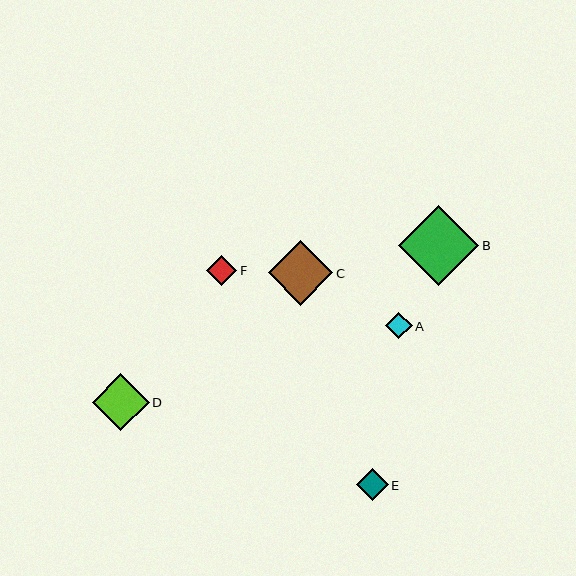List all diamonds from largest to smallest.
From largest to smallest: B, C, D, E, F, A.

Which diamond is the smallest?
Diamond A is the smallest with a size of approximately 26 pixels.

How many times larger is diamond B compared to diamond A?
Diamond B is approximately 3.0 times the size of diamond A.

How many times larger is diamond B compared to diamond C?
Diamond B is approximately 1.2 times the size of diamond C.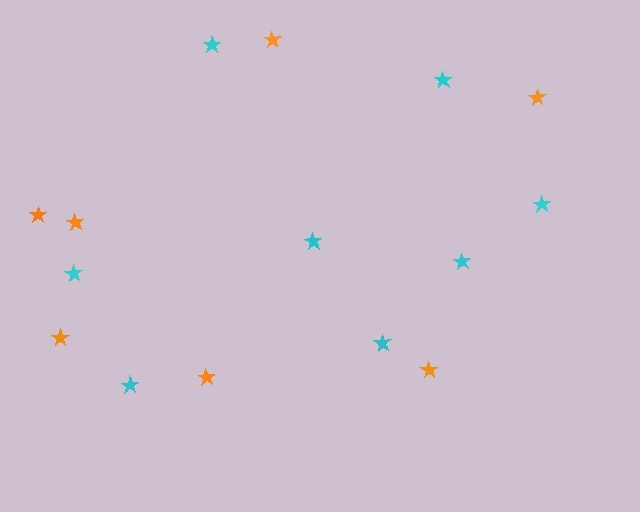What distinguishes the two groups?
There are 2 groups: one group of cyan stars (8) and one group of orange stars (7).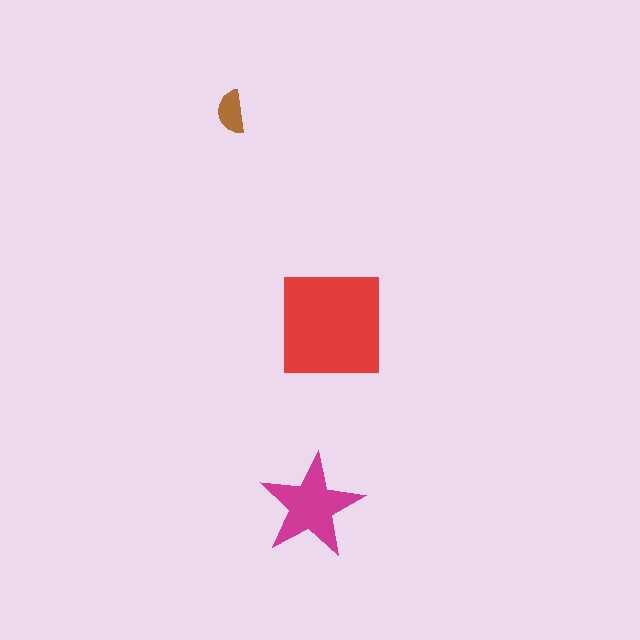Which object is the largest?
The red square.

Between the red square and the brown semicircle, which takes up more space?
The red square.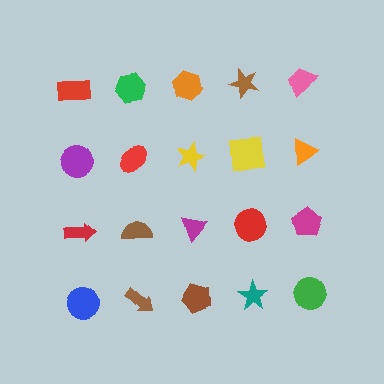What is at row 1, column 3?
An orange hexagon.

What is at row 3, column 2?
A brown semicircle.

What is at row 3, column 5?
A magenta pentagon.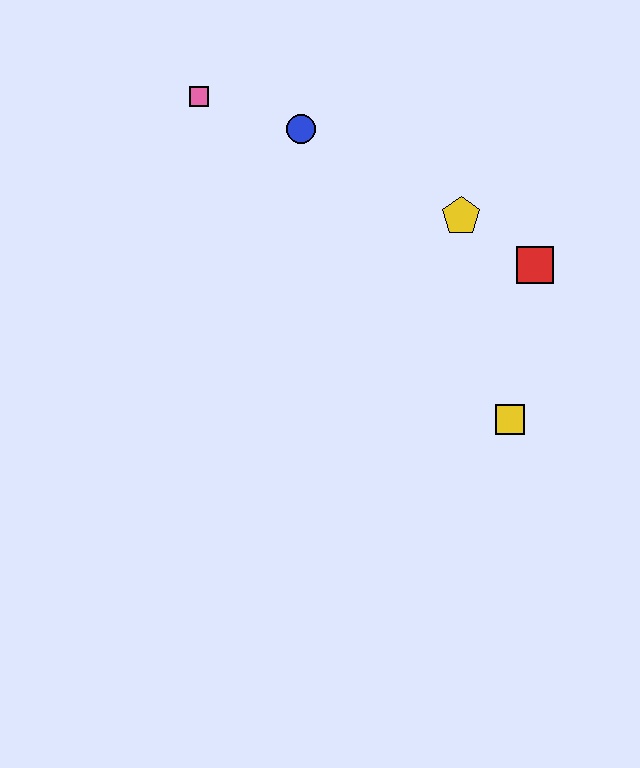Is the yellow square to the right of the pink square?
Yes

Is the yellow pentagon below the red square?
No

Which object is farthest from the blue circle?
The yellow square is farthest from the blue circle.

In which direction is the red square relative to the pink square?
The red square is to the right of the pink square.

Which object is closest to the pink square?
The blue circle is closest to the pink square.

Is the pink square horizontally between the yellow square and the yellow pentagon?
No